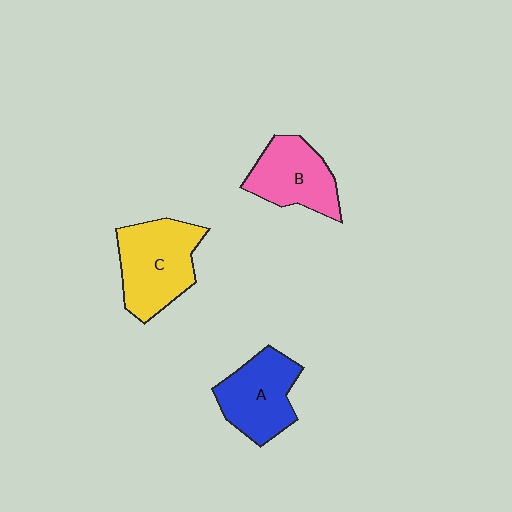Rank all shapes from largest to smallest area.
From largest to smallest: C (yellow), A (blue), B (pink).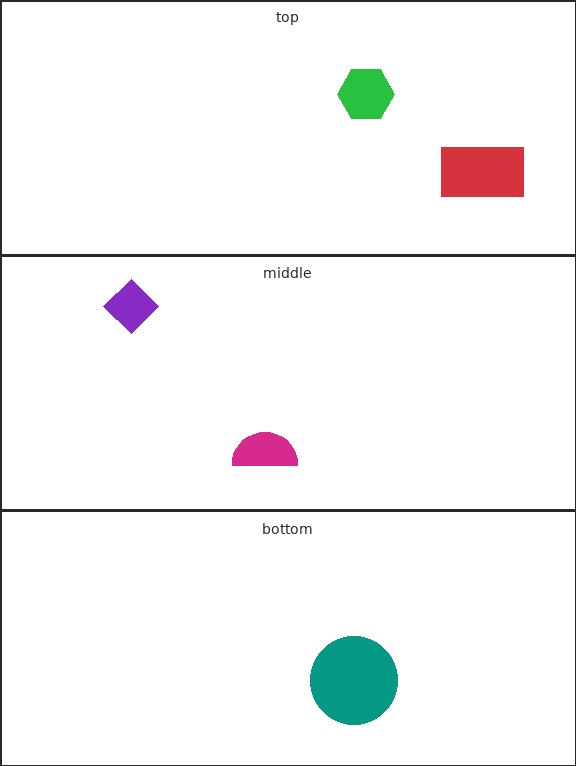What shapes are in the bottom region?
The teal circle.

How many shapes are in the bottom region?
1.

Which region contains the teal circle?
The bottom region.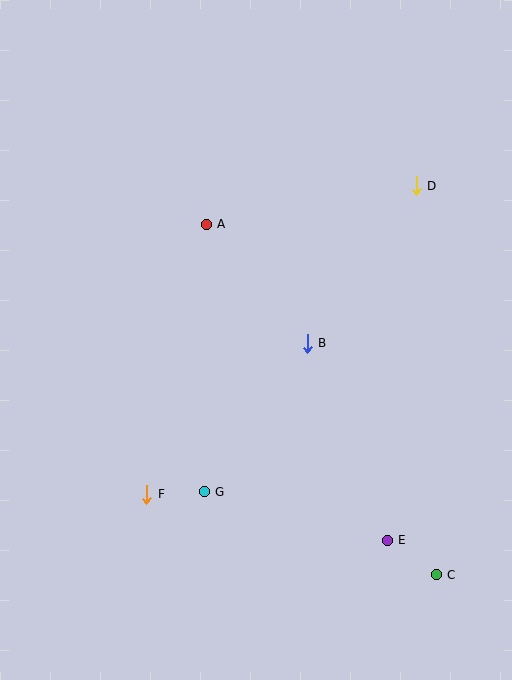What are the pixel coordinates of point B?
Point B is at (307, 343).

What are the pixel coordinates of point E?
Point E is at (387, 540).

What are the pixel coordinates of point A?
Point A is at (206, 224).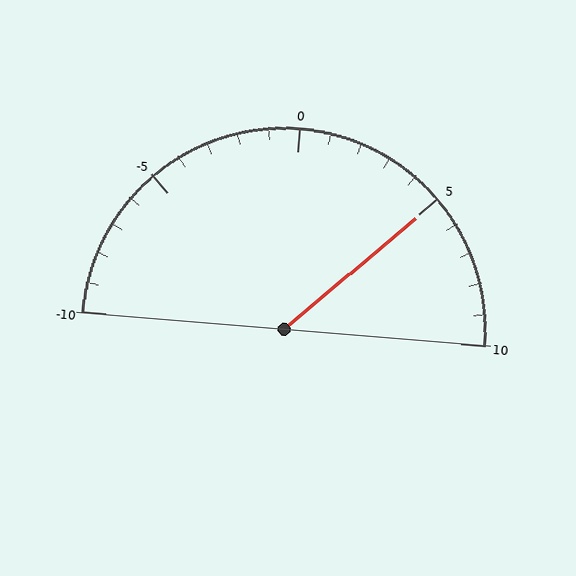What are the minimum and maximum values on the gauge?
The gauge ranges from -10 to 10.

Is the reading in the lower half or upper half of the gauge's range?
The reading is in the upper half of the range (-10 to 10).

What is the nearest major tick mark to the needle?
The nearest major tick mark is 5.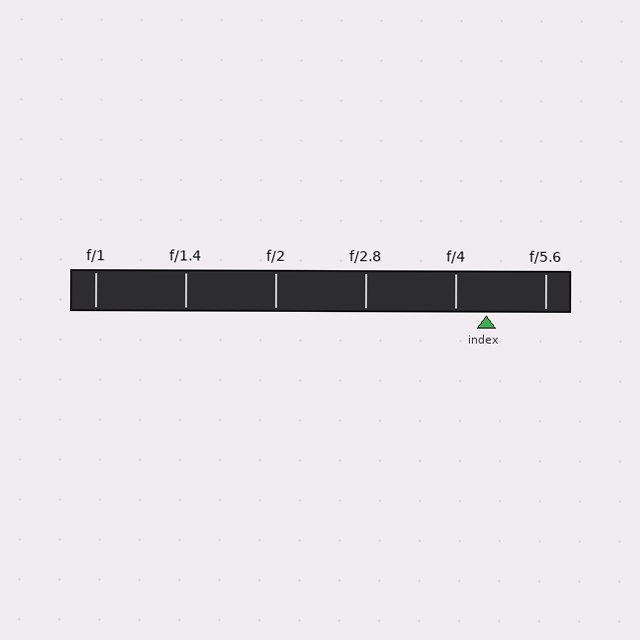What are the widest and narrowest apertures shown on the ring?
The widest aperture shown is f/1 and the narrowest is f/5.6.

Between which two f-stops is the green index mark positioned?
The index mark is between f/4 and f/5.6.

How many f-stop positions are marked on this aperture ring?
There are 6 f-stop positions marked.